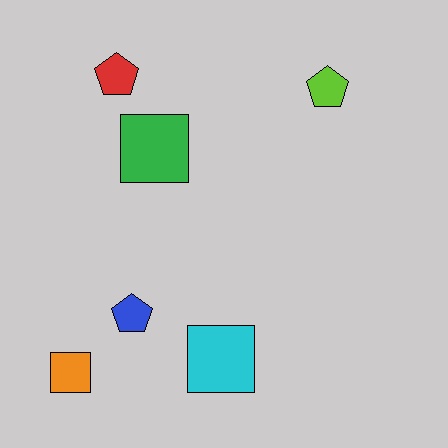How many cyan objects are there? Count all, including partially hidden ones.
There is 1 cyan object.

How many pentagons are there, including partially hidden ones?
There are 3 pentagons.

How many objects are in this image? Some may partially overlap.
There are 6 objects.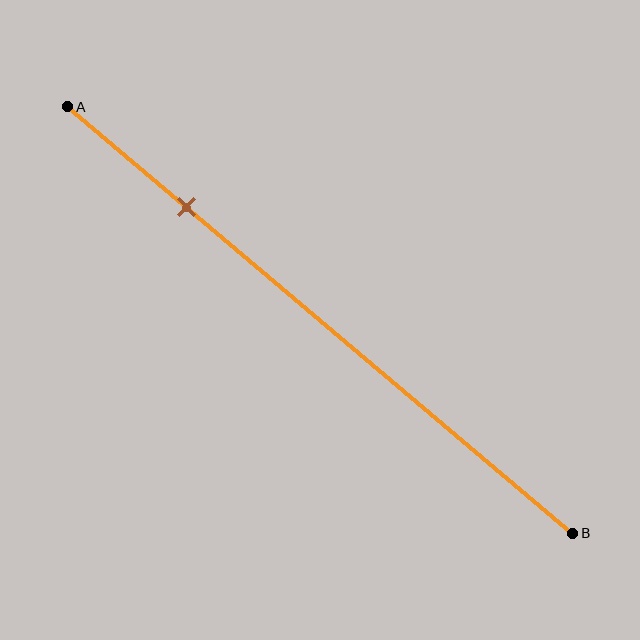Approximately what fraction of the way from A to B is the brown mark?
The brown mark is approximately 25% of the way from A to B.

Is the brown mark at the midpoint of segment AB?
No, the mark is at about 25% from A, not at the 50% midpoint.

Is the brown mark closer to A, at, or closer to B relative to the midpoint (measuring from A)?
The brown mark is closer to point A than the midpoint of segment AB.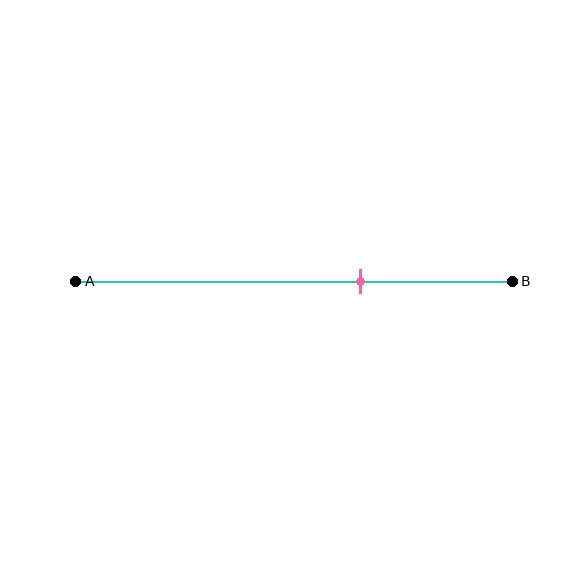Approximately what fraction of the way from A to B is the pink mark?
The pink mark is approximately 65% of the way from A to B.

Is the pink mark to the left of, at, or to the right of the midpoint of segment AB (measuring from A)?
The pink mark is to the right of the midpoint of segment AB.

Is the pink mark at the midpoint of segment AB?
No, the mark is at about 65% from A, not at the 50% midpoint.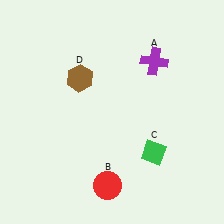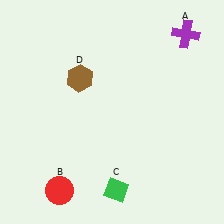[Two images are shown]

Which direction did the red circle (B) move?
The red circle (B) moved left.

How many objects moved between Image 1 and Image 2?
3 objects moved between the two images.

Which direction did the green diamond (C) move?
The green diamond (C) moved left.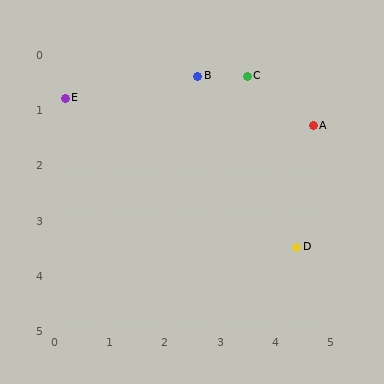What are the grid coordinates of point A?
Point A is at approximately (4.7, 1.3).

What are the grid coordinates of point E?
Point E is at approximately (0.2, 0.8).